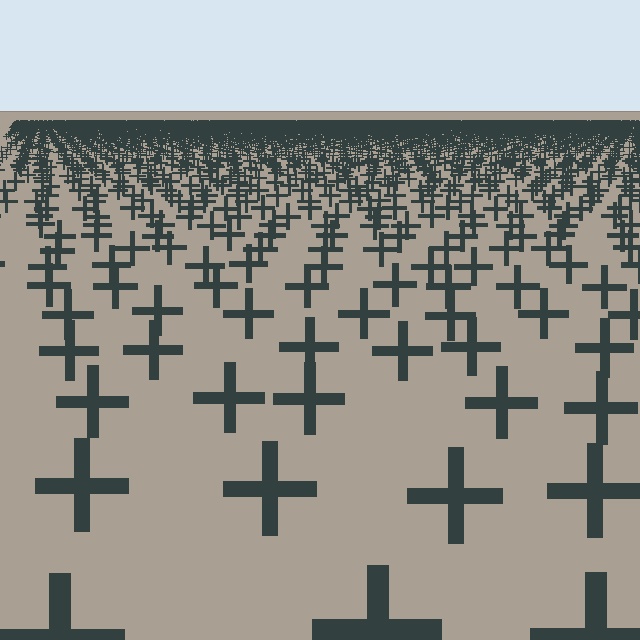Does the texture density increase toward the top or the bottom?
Density increases toward the top.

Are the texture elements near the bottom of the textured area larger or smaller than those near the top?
Larger. Near the bottom, elements are closer to the viewer and appear at a bigger on-screen size.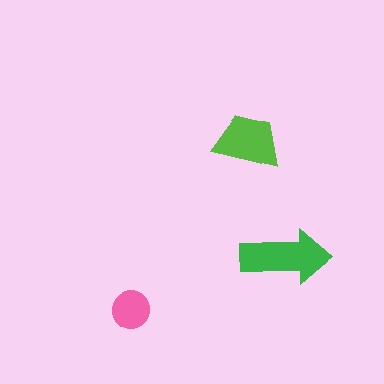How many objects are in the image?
There are 3 objects in the image.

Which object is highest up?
The lime trapezoid is topmost.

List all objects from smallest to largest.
The pink circle, the lime trapezoid, the green arrow.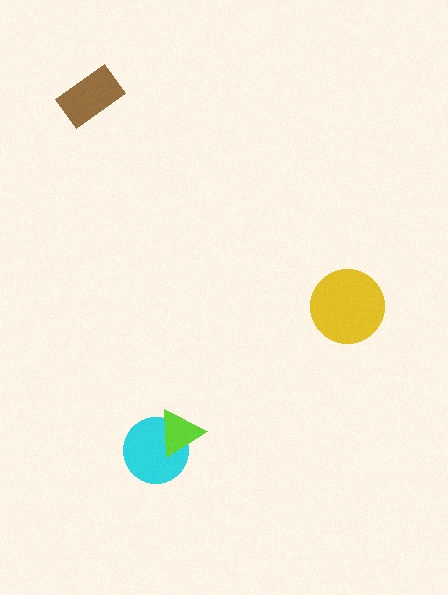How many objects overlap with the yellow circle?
0 objects overlap with the yellow circle.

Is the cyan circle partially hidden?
Yes, it is partially covered by another shape.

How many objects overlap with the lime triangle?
1 object overlaps with the lime triangle.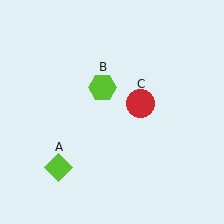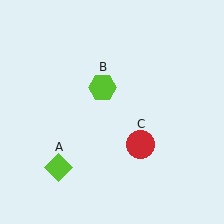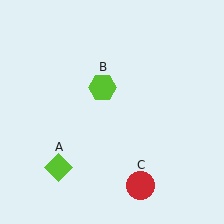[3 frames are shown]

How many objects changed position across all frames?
1 object changed position: red circle (object C).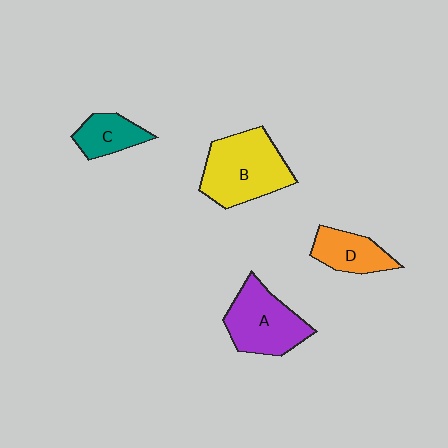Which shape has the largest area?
Shape B (yellow).